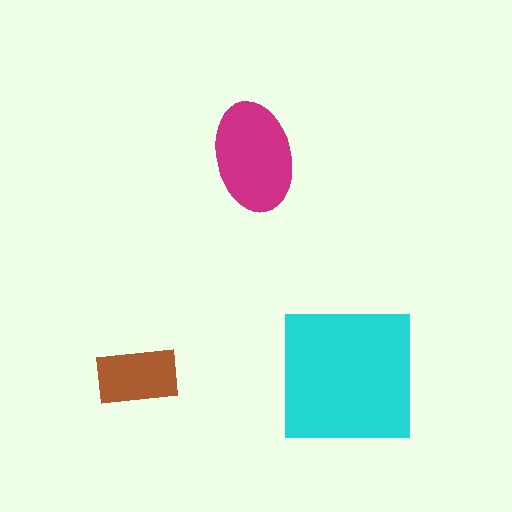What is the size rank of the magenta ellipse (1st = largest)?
2nd.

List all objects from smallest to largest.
The brown rectangle, the magenta ellipse, the cyan square.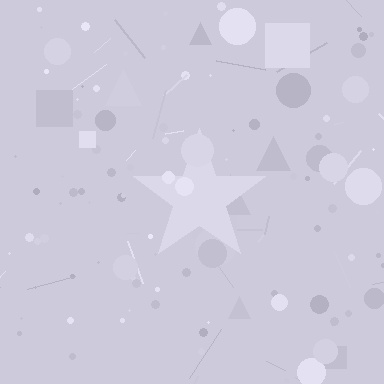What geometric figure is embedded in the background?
A star is embedded in the background.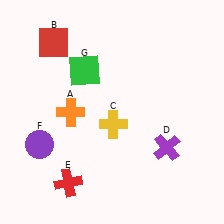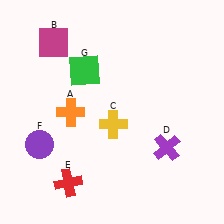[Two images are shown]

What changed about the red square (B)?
In Image 1, B is red. In Image 2, it changed to magenta.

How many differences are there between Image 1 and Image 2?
There is 1 difference between the two images.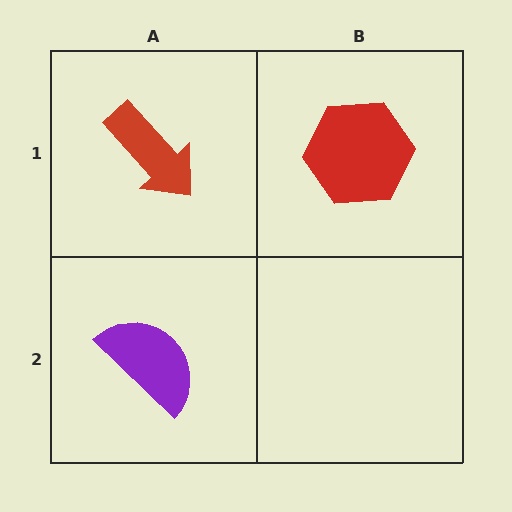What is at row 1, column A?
A red arrow.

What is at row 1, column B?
A red hexagon.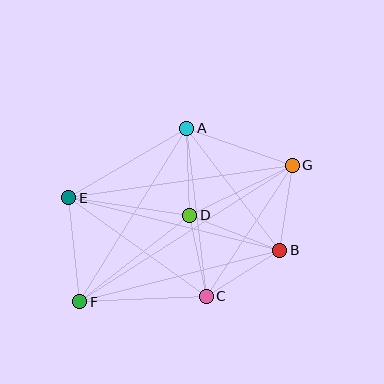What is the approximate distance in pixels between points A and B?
The distance between A and B is approximately 153 pixels.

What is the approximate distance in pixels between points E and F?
The distance between E and F is approximately 104 pixels.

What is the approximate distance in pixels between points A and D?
The distance between A and D is approximately 87 pixels.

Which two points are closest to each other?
Points C and D are closest to each other.